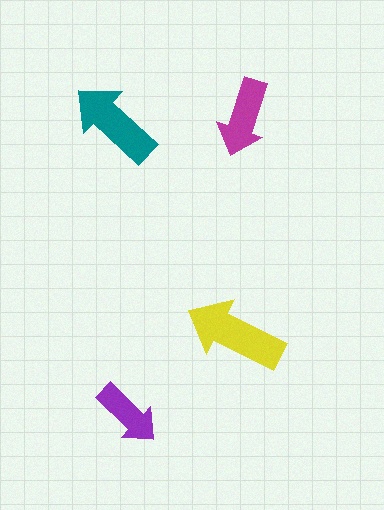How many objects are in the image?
There are 4 objects in the image.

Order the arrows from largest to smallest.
the yellow one, the teal one, the magenta one, the purple one.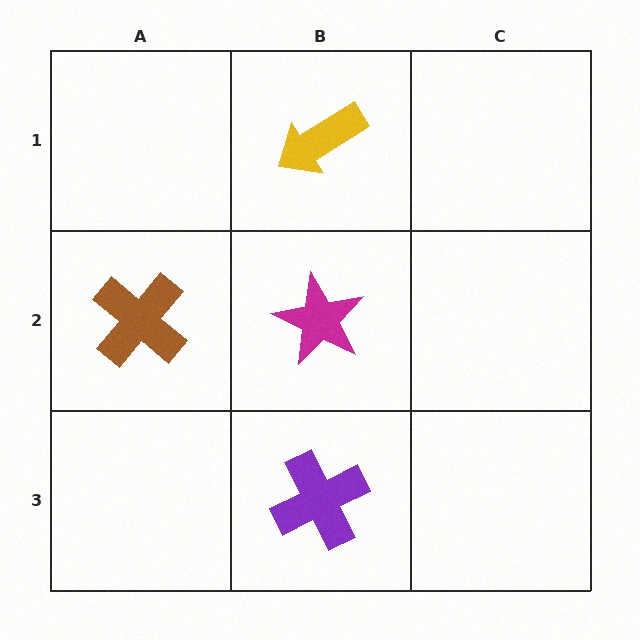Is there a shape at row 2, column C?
No, that cell is empty.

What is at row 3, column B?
A purple cross.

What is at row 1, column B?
A yellow arrow.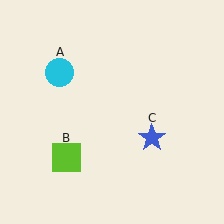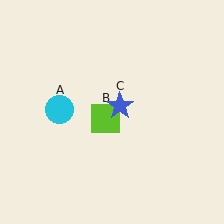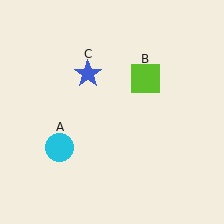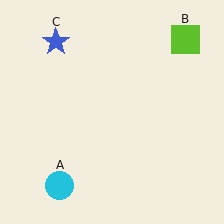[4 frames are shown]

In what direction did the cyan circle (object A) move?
The cyan circle (object A) moved down.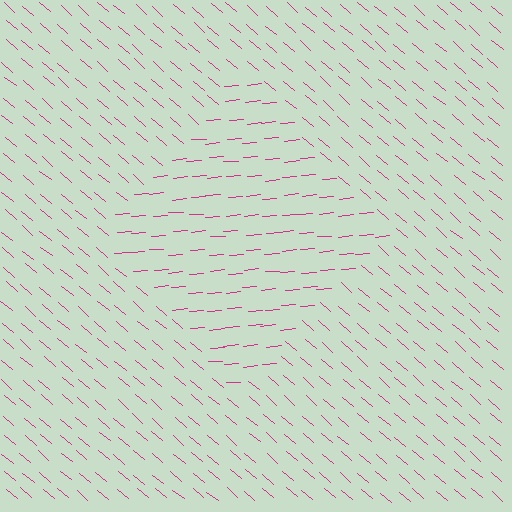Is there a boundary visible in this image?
Yes, there is a texture boundary formed by a change in line orientation.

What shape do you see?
I see a diamond.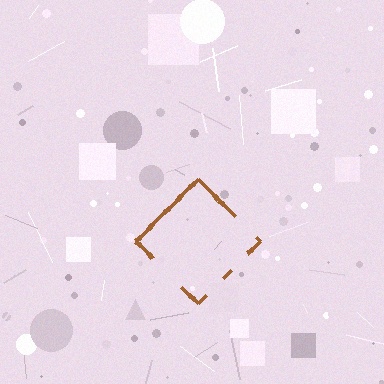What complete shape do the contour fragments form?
The contour fragments form a diamond.